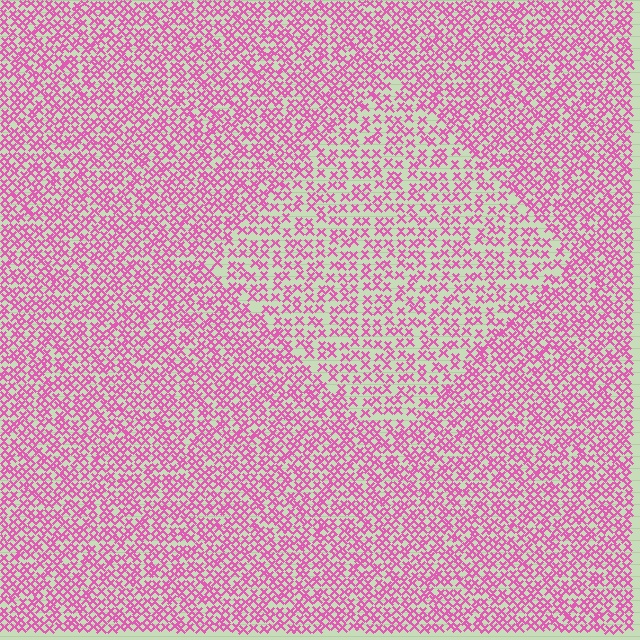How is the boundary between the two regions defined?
The boundary is defined by a change in element density (approximately 1.6x ratio). All elements are the same color, size, and shape.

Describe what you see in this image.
The image contains small pink elements arranged at two different densities. A diamond-shaped region is visible where the elements are less densely packed than the surrounding area.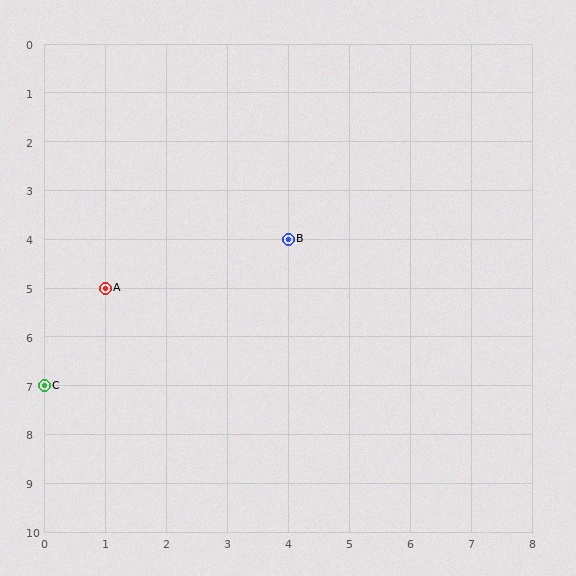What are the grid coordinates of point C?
Point C is at grid coordinates (0, 7).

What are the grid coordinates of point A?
Point A is at grid coordinates (1, 5).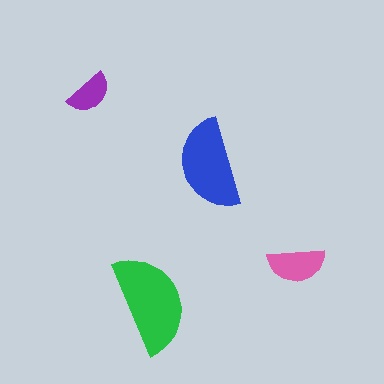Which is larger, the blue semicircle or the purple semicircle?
The blue one.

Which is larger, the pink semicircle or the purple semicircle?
The pink one.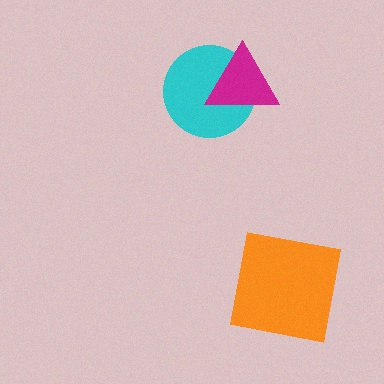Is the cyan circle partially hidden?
Yes, it is partially covered by another shape.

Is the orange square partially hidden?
No, no other shape covers it.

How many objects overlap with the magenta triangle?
1 object overlaps with the magenta triangle.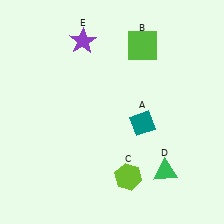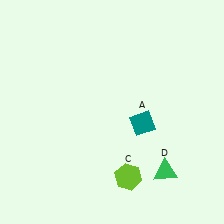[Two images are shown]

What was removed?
The purple star (E), the lime square (B) were removed in Image 2.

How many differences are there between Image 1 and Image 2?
There are 2 differences between the two images.